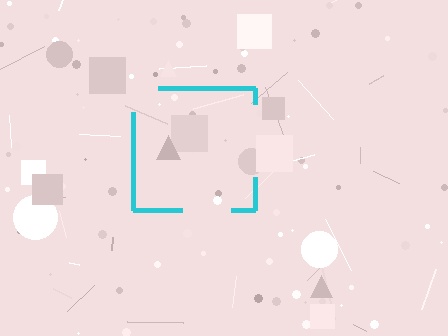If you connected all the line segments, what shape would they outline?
They would outline a square.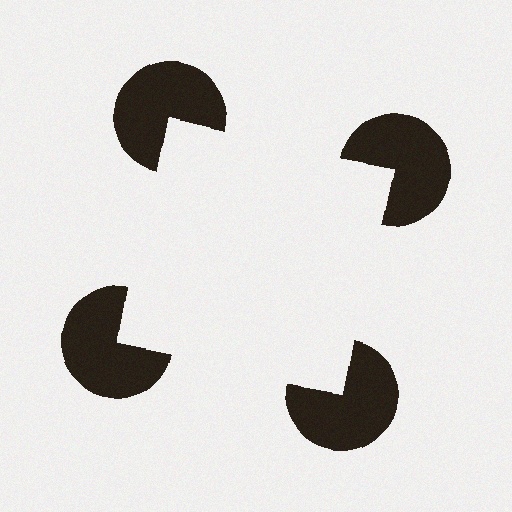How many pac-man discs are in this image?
There are 4 — one at each vertex of the illusory square.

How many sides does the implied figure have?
4 sides.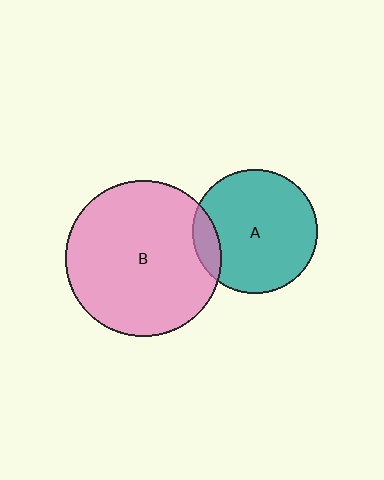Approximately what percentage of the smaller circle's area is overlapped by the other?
Approximately 10%.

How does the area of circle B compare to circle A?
Approximately 1.6 times.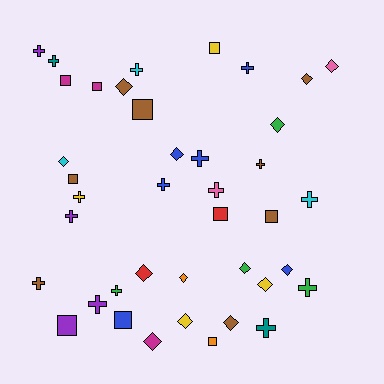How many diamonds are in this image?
There are 14 diamonds.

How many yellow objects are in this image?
There are 4 yellow objects.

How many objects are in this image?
There are 40 objects.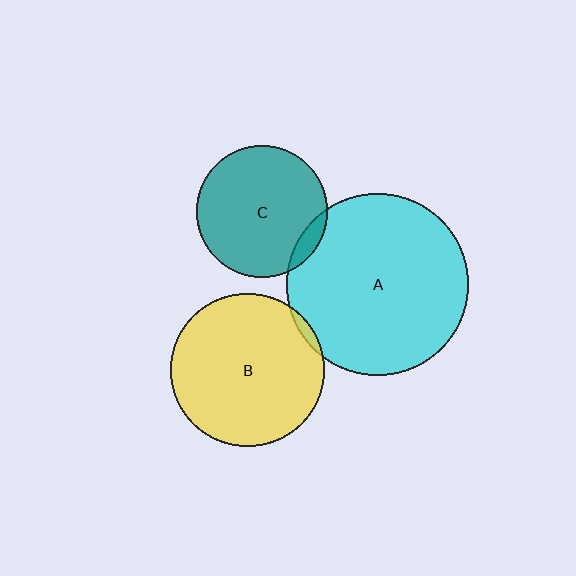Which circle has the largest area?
Circle A (cyan).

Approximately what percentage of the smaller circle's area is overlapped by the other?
Approximately 10%.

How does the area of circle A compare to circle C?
Approximately 1.9 times.